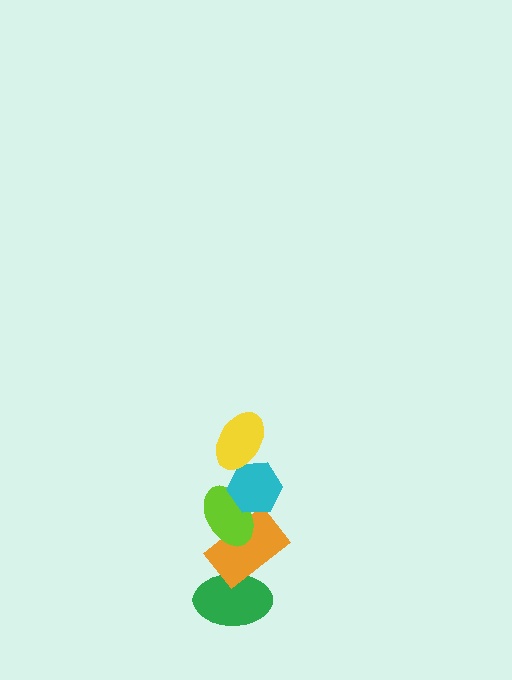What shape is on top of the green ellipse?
The orange rectangle is on top of the green ellipse.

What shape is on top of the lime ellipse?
The cyan hexagon is on top of the lime ellipse.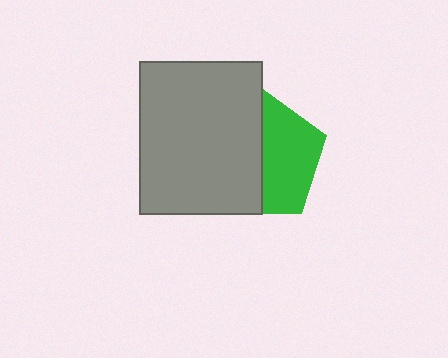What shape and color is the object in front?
The object in front is a gray rectangle.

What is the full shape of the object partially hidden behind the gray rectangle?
The partially hidden object is a green pentagon.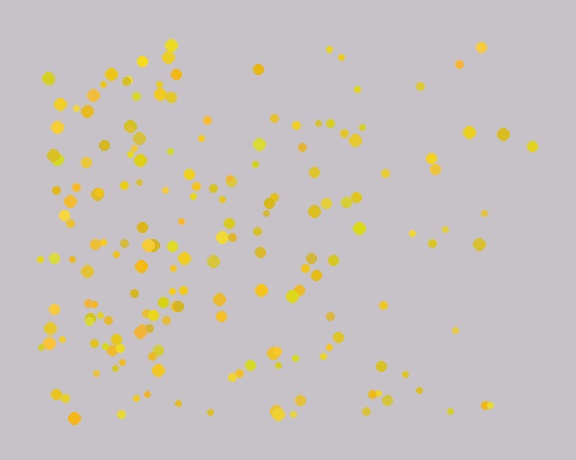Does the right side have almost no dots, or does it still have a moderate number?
Still a moderate number, just noticeably fewer than the left.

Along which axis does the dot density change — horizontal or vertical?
Horizontal.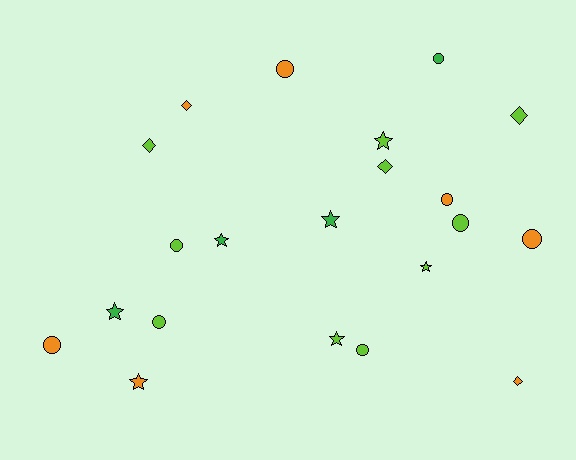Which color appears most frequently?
Lime, with 10 objects.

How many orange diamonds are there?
There are 2 orange diamonds.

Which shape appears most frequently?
Circle, with 9 objects.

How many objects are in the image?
There are 21 objects.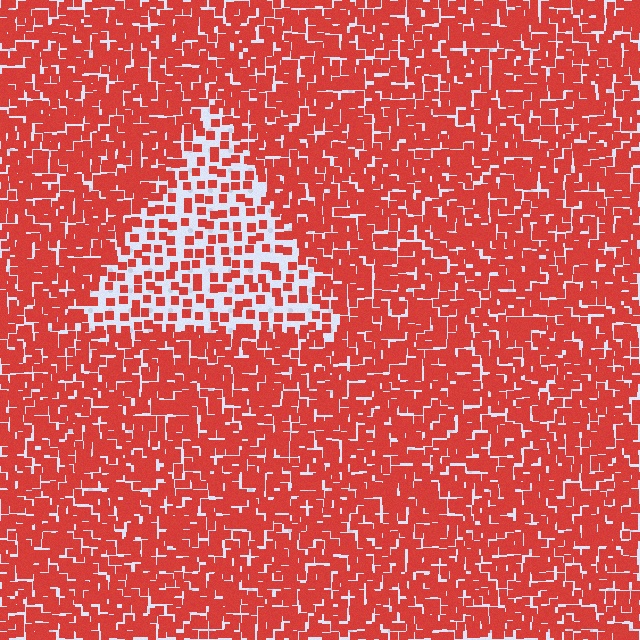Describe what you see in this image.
The image contains small red elements arranged at two different densities. A triangle-shaped region is visible where the elements are less densely packed than the surrounding area.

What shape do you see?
I see a triangle.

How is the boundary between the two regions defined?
The boundary is defined by a change in element density (approximately 2.4x ratio). All elements are the same color, size, and shape.